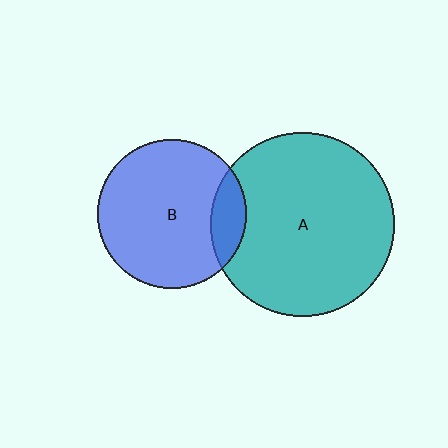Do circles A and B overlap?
Yes.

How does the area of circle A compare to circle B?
Approximately 1.5 times.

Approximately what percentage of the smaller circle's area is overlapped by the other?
Approximately 15%.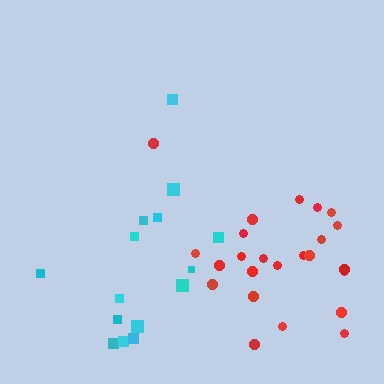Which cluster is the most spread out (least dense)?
Cyan.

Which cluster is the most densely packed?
Red.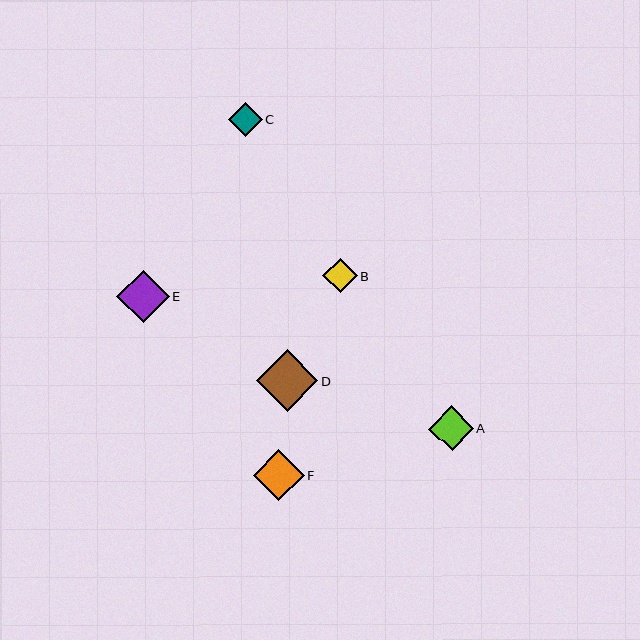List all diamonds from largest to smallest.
From largest to smallest: D, E, F, A, B, C.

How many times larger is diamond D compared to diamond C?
Diamond D is approximately 1.8 times the size of diamond C.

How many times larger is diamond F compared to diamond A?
Diamond F is approximately 1.1 times the size of diamond A.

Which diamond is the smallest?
Diamond C is the smallest with a size of approximately 34 pixels.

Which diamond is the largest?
Diamond D is the largest with a size of approximately 62 pixels.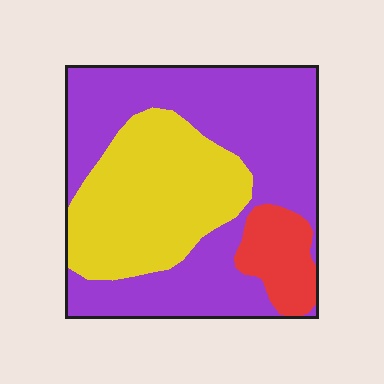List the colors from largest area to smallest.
From largest to smallest: purple, yellow, red.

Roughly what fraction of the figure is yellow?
Yellow takes up about one third (1/3) of the figure.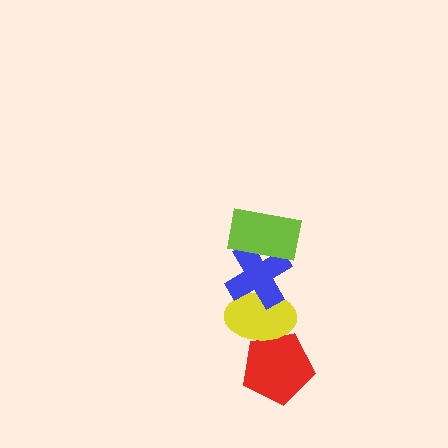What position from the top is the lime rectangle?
The lime rectangle is 1st from the top.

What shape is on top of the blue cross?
The lime rectangle is on top of the blue cross.